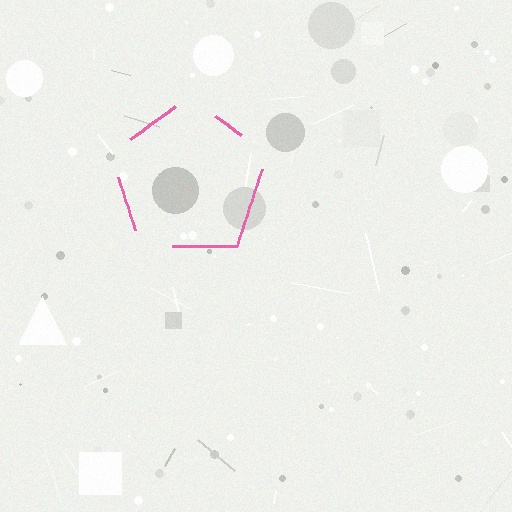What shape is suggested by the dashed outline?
The dashed outline suggests a pentagon.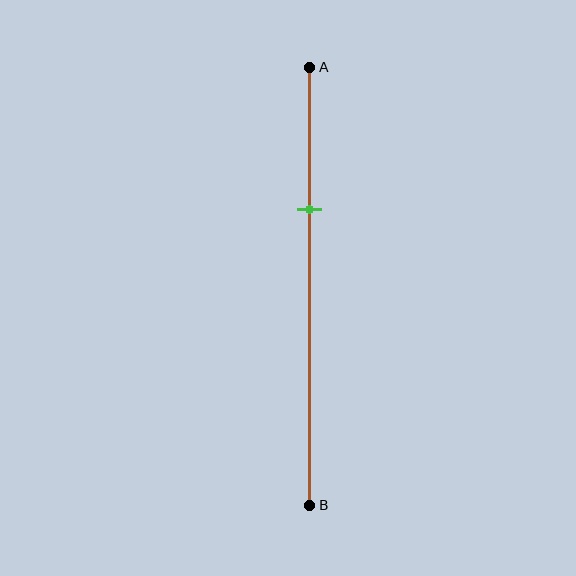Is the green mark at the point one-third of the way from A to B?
Yes, the mark is approximately at the one-third point.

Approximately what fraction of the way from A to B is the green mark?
The green mark is approximately 30% of the way from A to B.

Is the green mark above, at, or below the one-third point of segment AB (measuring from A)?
The green mark is approximately at the one-third point of segment AB.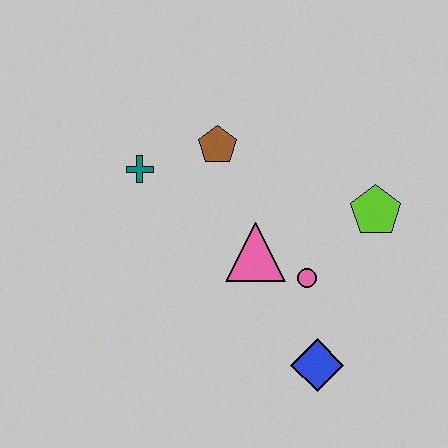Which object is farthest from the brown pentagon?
The blue diamond is farthest from the brown pentagon.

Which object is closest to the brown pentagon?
The teal cross is closest to the brown pentagon.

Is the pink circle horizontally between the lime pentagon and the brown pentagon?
Yes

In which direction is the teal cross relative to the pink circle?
The teal cross is to the left of the pink circle.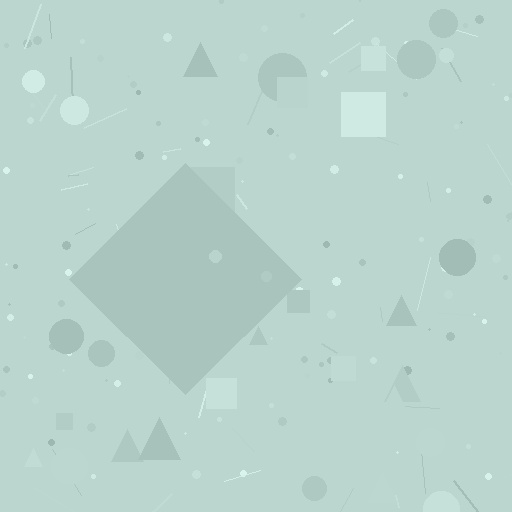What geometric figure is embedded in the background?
A diamond is embedded in the background.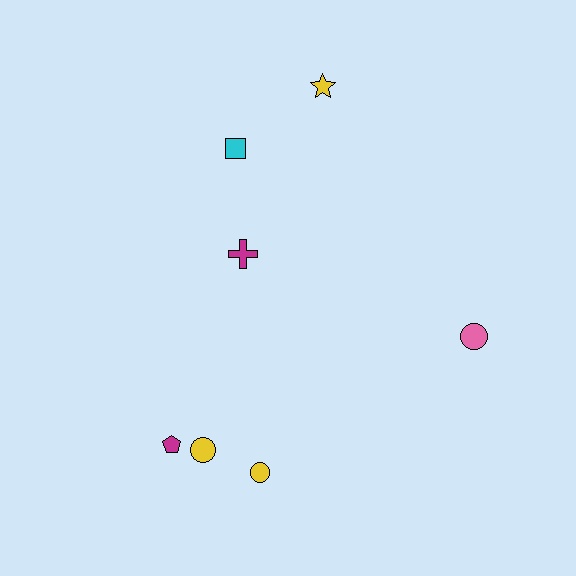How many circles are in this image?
There are 3 circles.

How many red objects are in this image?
There are no red objects.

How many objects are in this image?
There are 7 objects.